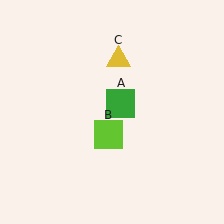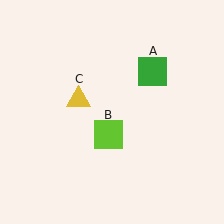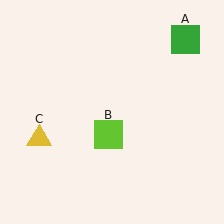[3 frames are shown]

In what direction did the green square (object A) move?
The green square (object A) moved up and to the right.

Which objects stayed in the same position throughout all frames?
Lime square (object B) remained stationary.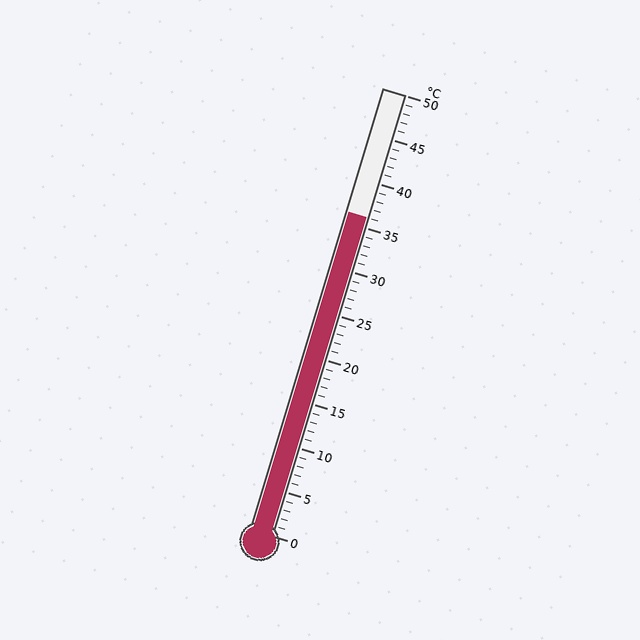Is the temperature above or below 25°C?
The temperature is above 25°C.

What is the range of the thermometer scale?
The thermometer scale ranges from 0°C to 50°C.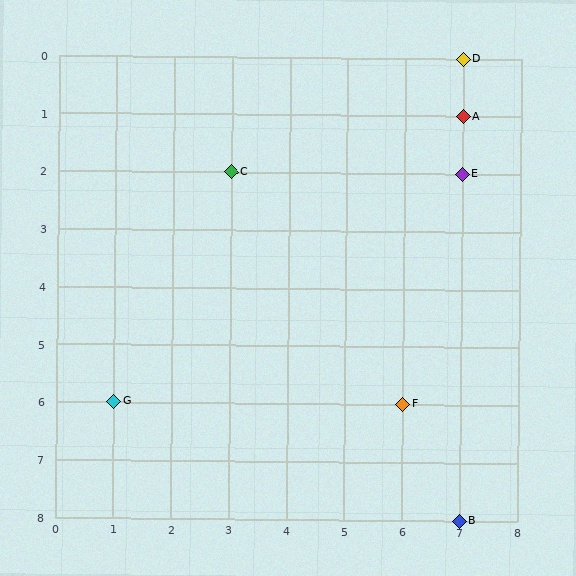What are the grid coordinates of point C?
Point C is at grid coordinates (3, 2).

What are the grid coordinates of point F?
Point F is at grid coordinates (6, 6).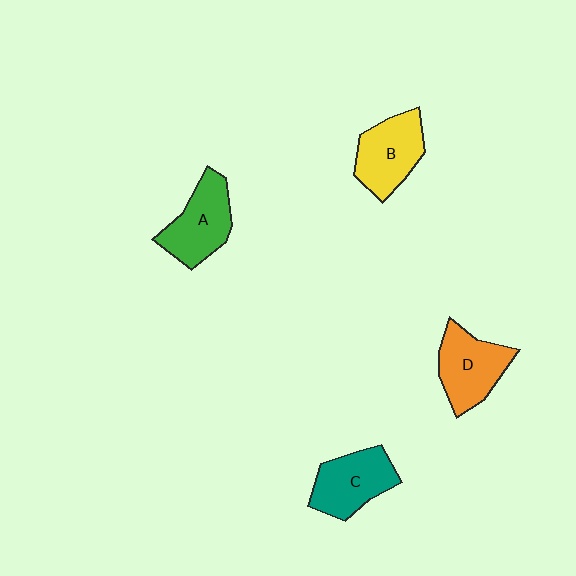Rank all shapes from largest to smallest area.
From largest to smallest: D (orange), B (yellow), A (green), C (teal).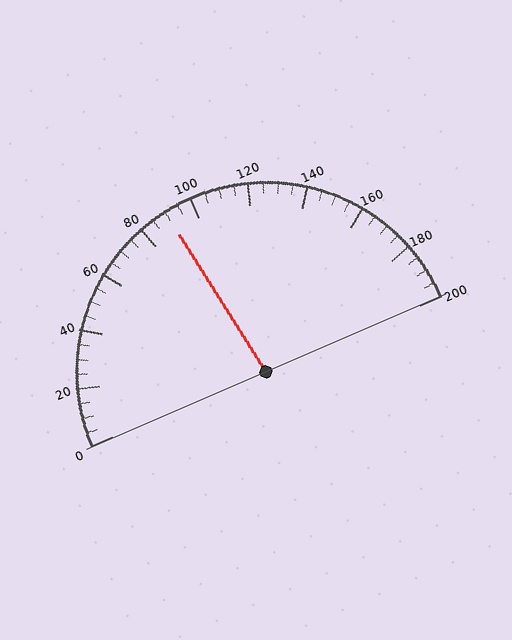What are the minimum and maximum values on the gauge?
The gauge ranges from 0 to 200.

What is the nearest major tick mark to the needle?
The nearest major tick mark is 80.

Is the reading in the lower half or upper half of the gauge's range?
The reading is in the lower half of the range (0 to 200).